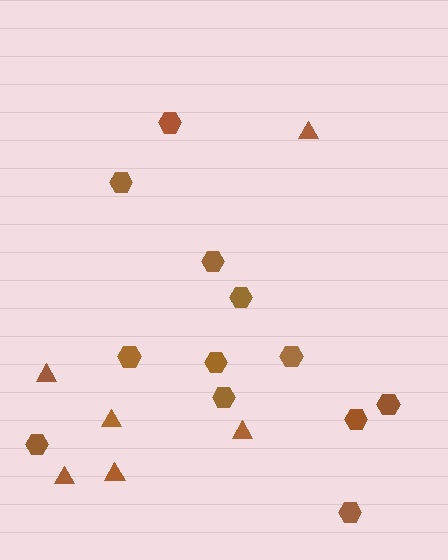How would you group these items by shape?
There are 2 groups: one group of triangles (6) and one group of hexagons (12).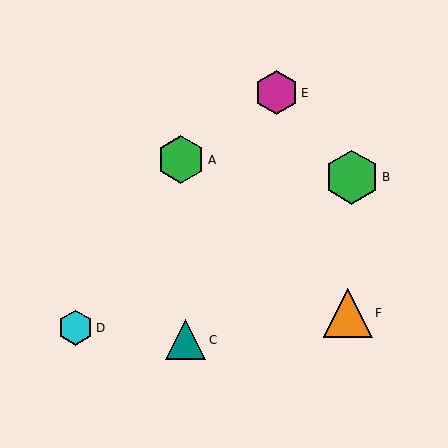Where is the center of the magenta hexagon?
The center of the magenta hexagon is at (276, 93).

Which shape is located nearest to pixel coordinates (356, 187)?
The green hexagon (labeled B) at (352, 177) is nearest to that location.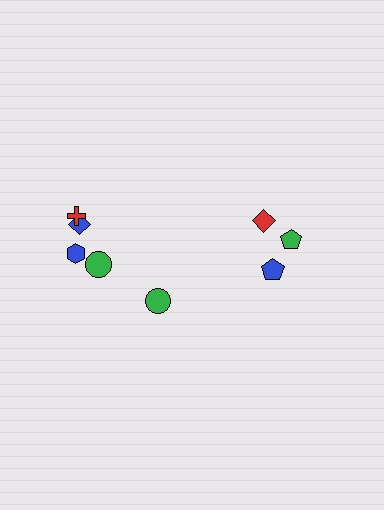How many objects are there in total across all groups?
There are 8 objects.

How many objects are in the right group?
There are 3 objects.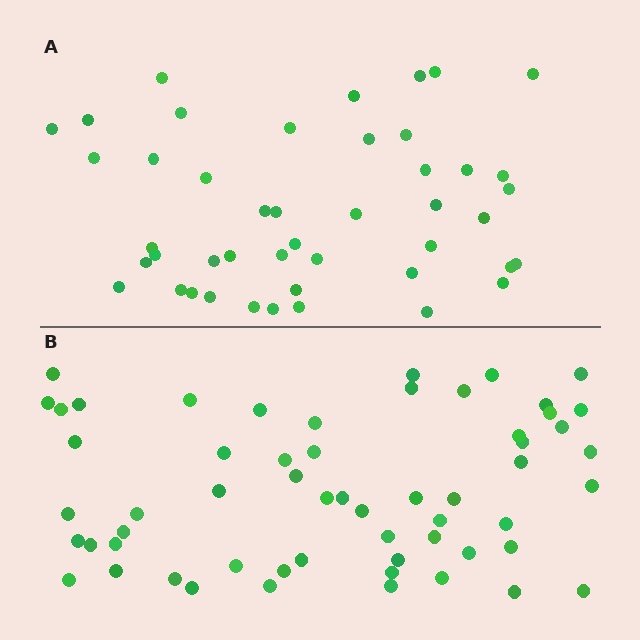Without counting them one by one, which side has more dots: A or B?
Region B (the bottom region) has more dots.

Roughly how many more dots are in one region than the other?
Region B has approximately 15 more dots than region A.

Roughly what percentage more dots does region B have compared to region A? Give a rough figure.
About 30% more.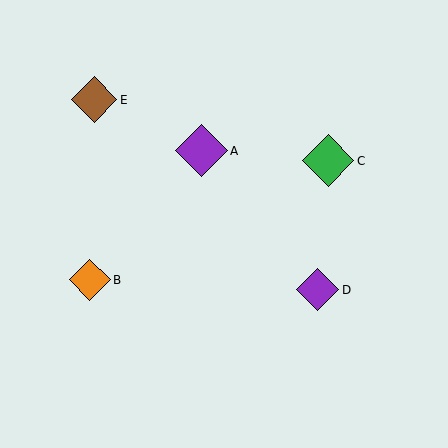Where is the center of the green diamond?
The center of the green diamond is at (328, 161).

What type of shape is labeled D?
Shape D is a purple diamond.